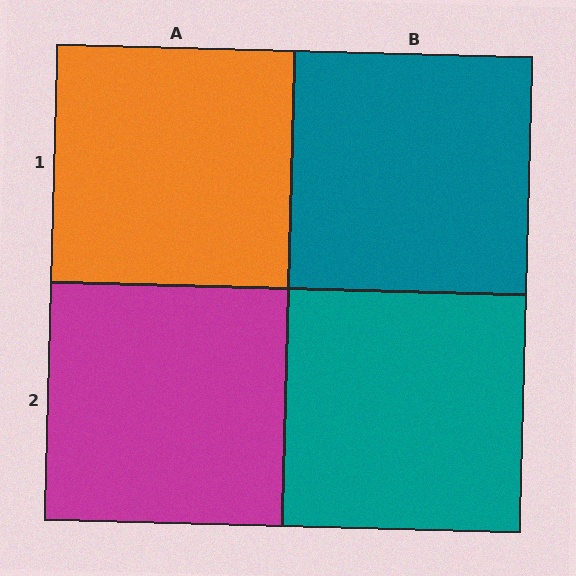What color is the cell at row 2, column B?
Teal.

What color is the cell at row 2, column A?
Magenta.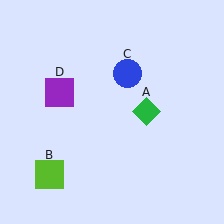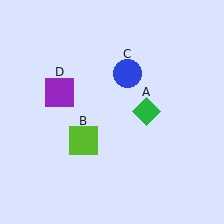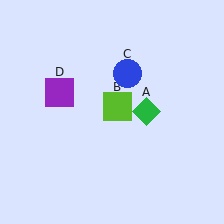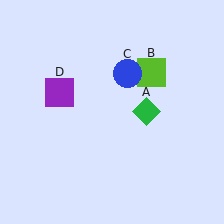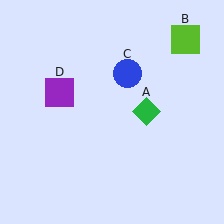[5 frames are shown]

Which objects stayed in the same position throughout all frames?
Green diamond (object A) and blue circle (object C) and purple square (object D) remained stationary.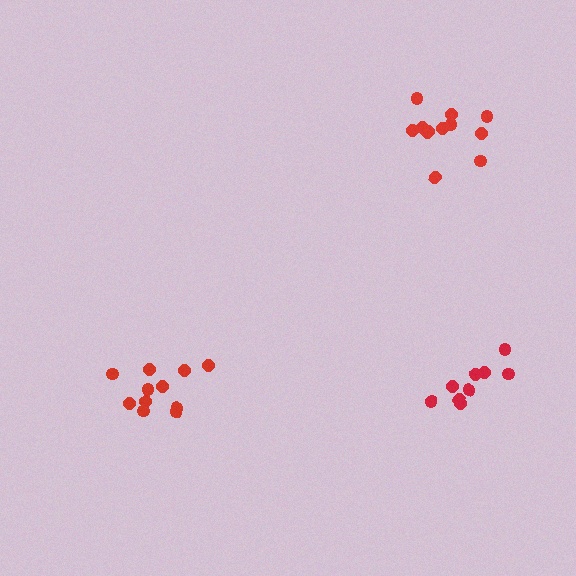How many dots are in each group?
Group 1: 9 dots, Group 2: 12 dots, Group 3: 11 dots (32 total).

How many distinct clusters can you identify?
There are 3 distinct clusters.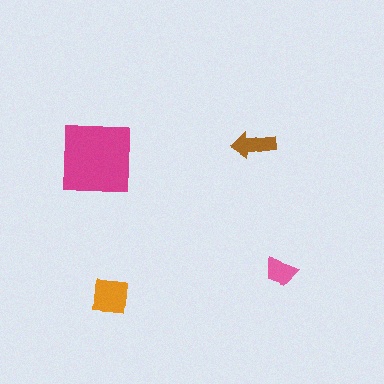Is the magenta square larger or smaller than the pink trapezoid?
Larger.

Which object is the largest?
The magenta square.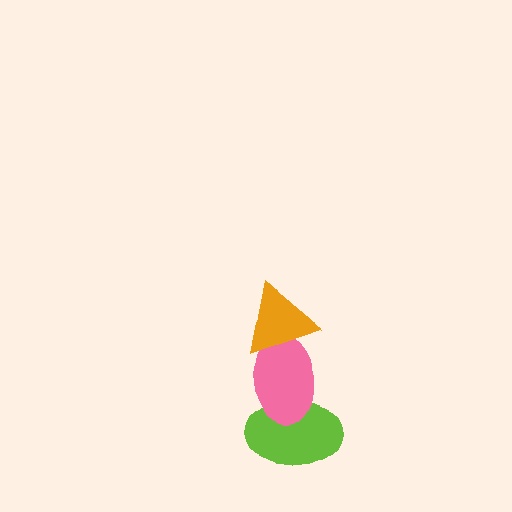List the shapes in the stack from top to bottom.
From top to bottom: the orange triangle, the pink ellipse, the lime ellipse.